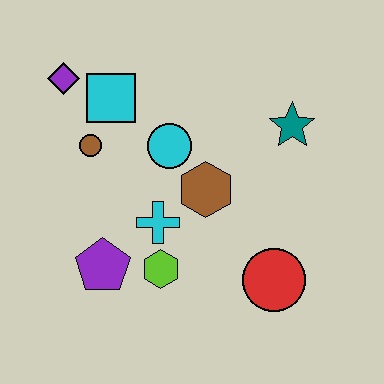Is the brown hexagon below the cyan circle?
Yes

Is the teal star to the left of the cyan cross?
No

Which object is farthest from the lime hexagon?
The purple diamond is farthest from the lime hexagon.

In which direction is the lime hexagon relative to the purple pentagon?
The lime hexagon is to the right of the purple pentagon.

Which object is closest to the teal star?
The brown hexagon is closest to the teal star.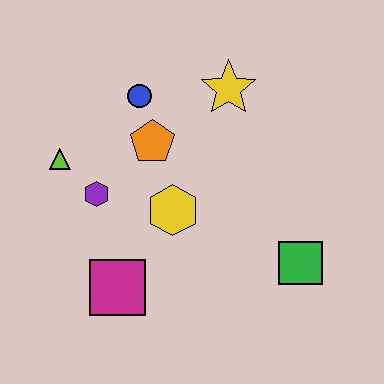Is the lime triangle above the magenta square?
Yes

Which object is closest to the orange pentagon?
The blue circle is closest to the orange pentagon.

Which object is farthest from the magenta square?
The yellow star is farthest from the magenta square.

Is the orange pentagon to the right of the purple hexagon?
Yes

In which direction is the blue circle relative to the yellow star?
The blue circle is to the left of the yellow star.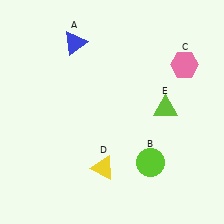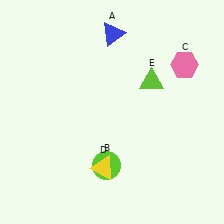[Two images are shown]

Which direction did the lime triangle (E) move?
The lime triangle (E) moved up.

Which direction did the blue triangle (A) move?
The blue triangle (A) moved right.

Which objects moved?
The objects that moved are: the blue triangle (A), the lime circle (B), the lime triangle (E).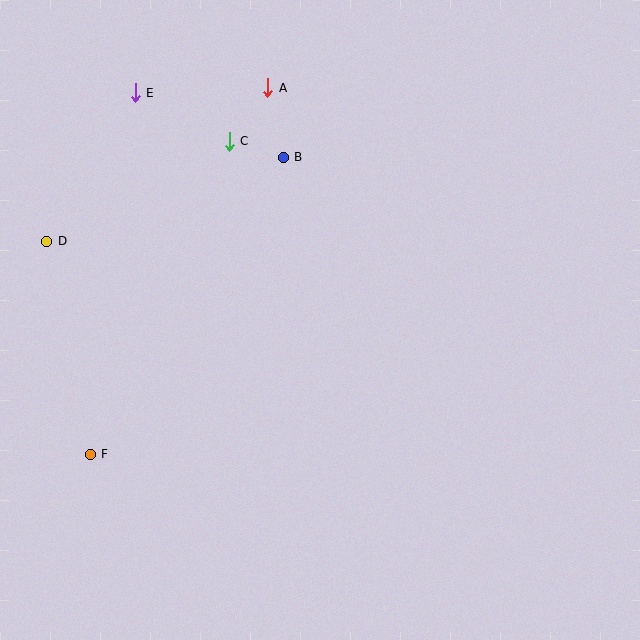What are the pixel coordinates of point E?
Point E is at (135, 93).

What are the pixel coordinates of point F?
Point F is at (90, 454).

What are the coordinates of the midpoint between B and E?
The midpoint between B and E is at (209, 125).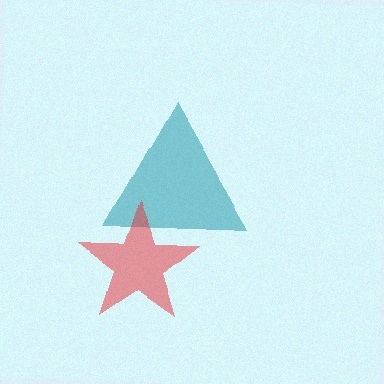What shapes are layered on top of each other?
The layered shapes are: a teal triangle, a red star.